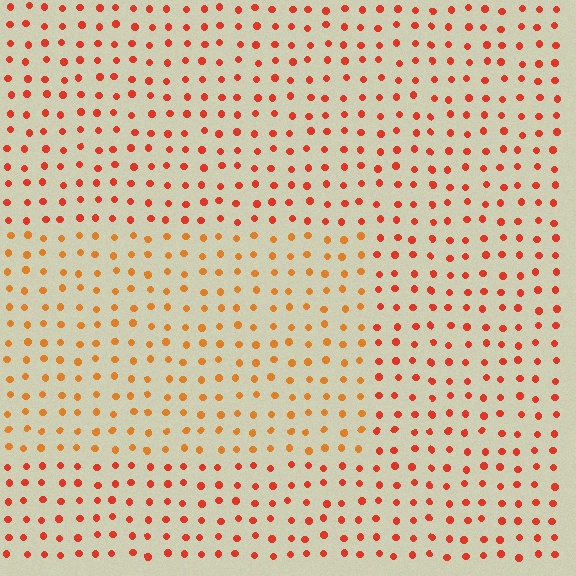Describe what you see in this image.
The image is filled with small red elements in a uniform arrangement. A rectangle-shaped region is visible where the elements are tinted to a slightly different hue, forming a subtle color boundary.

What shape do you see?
I see a rectangle.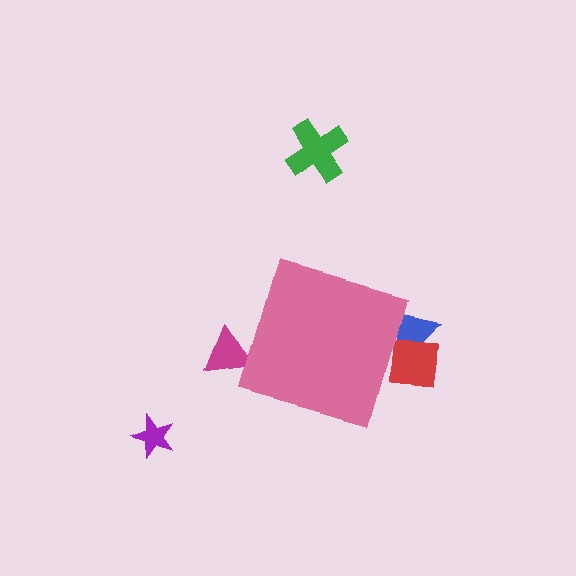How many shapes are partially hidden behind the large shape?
3 shapes are partially hidden.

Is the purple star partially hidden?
No, the purple star is fully visible.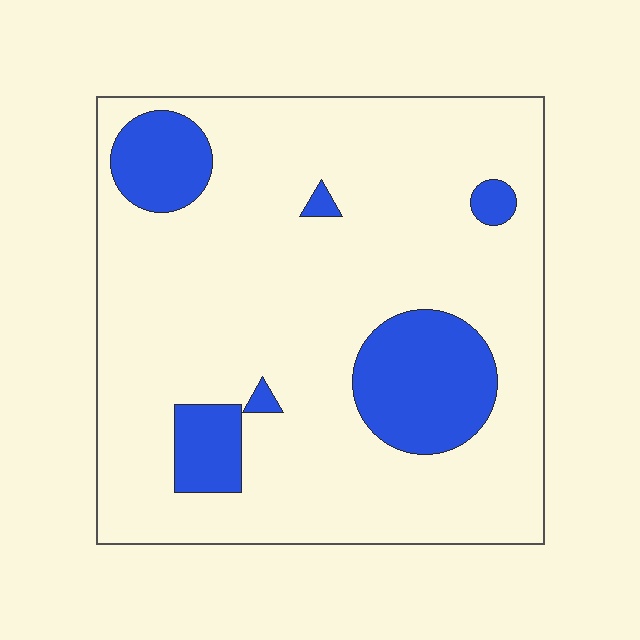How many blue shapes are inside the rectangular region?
6.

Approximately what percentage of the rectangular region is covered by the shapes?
Approximately 15%.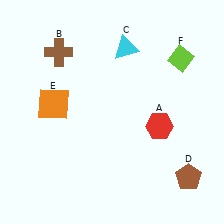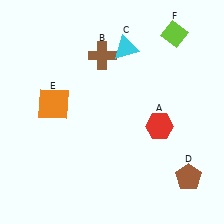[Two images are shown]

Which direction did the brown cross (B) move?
The brown cross (B) moved right.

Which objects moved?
The objects that moved are: the brown cross (B), the lime diamond (F).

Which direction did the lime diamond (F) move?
The lime diamond (F) moved up.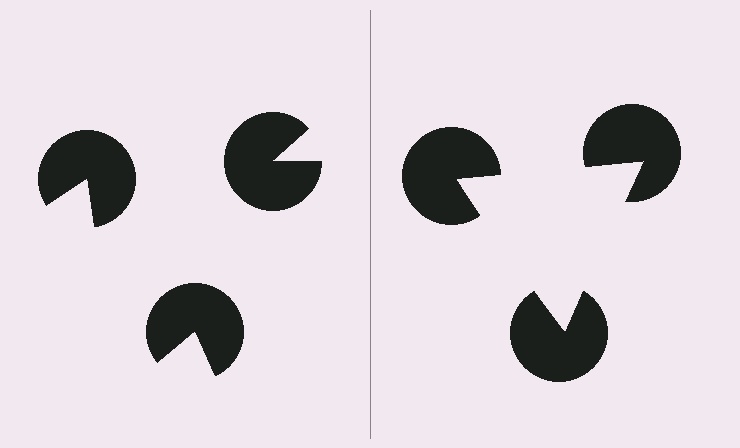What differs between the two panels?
The pac-man discs are positioned identically on both sides; only the wedge orientations differ. On the right they align to a triangle; on the left they are misaligned.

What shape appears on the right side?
An illusory triangle.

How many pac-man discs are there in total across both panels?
6 — 3 on each side.